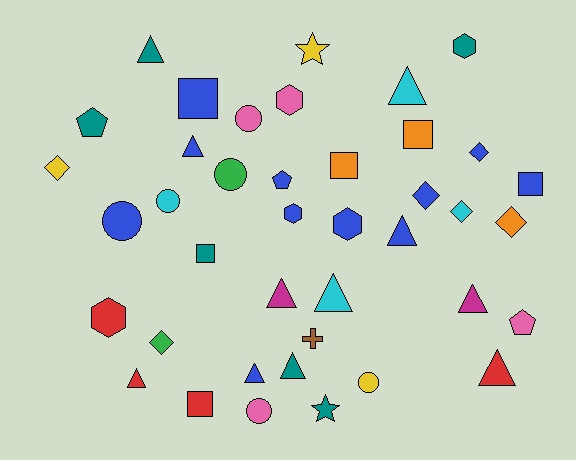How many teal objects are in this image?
There are 6 teal objects.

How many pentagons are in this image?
There are 3 pentagons.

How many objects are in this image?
There are 40 objects.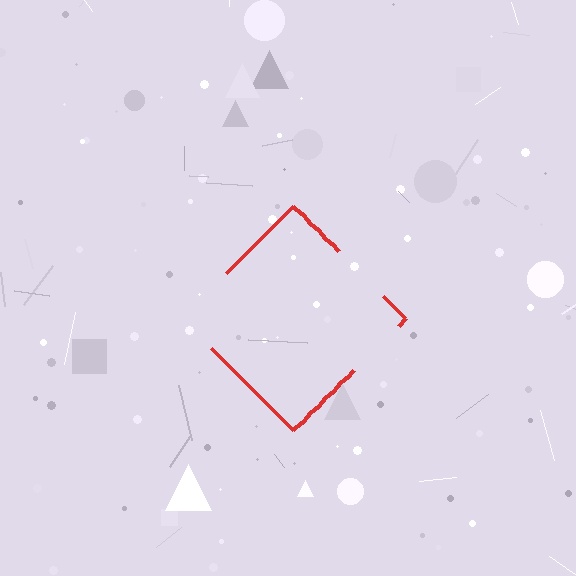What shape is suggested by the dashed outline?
The dashed outline suggests a diamond.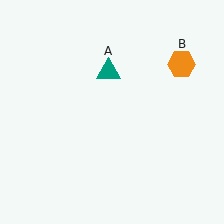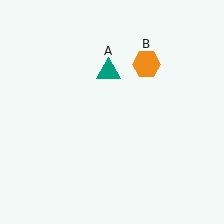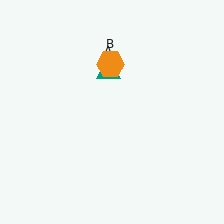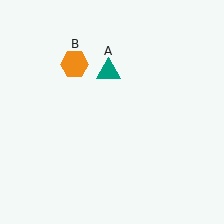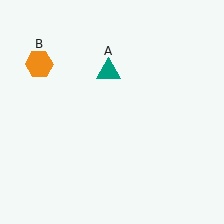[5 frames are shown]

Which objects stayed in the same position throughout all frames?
Teal triangle (object A) remained stationary.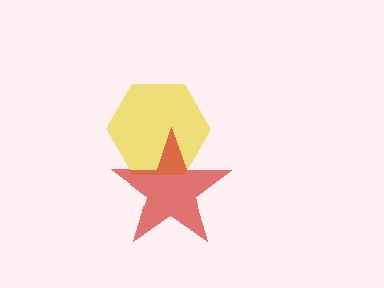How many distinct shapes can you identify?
There are 2 distinct shapes: a yellow hexagon, a red star.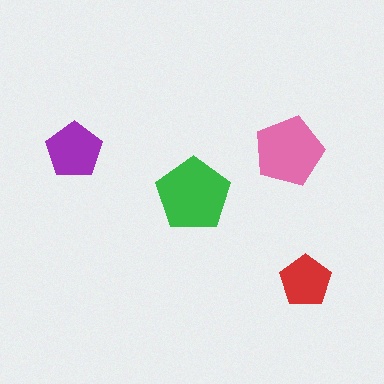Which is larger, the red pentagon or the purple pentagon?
The purple one.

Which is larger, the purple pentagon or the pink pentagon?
The pink one.